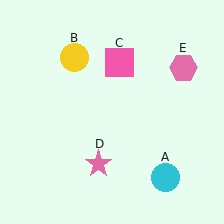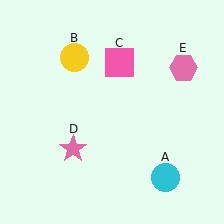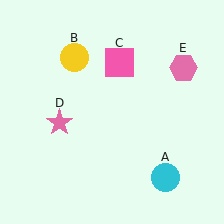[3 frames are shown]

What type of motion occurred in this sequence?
The pink star (object D) rotated clockwise around the center of the scene.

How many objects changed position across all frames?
1 object changed position: pink star (object D).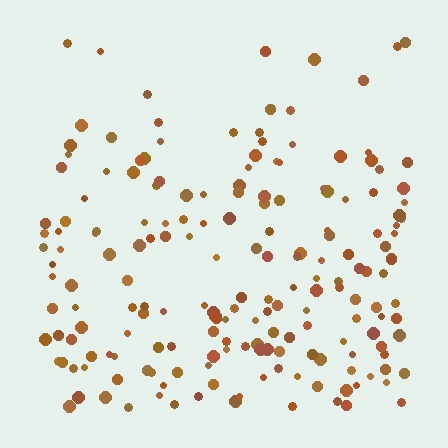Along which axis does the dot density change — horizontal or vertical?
Vertical.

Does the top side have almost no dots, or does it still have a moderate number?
Still a moderate number, just noticeably fewer than the bottom.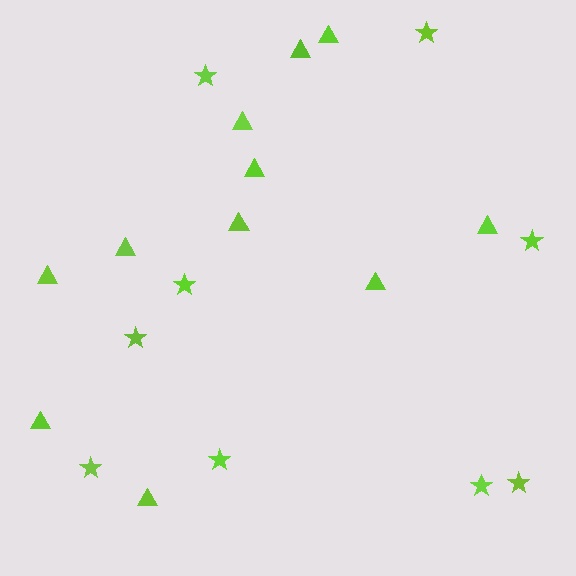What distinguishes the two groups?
There are 2 groups: one group of stars (9) and one group of triangles (11).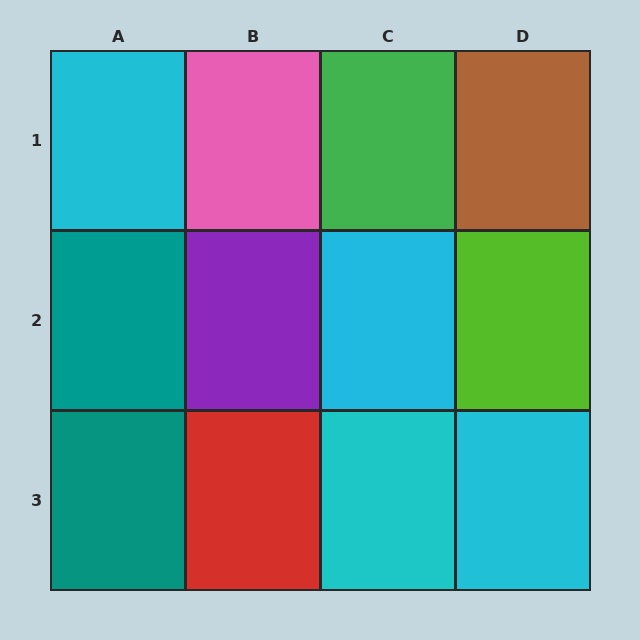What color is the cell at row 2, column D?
Lime.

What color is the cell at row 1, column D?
Brown.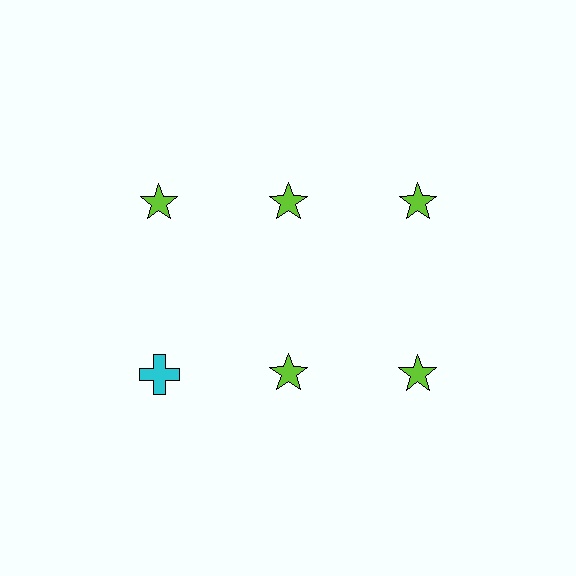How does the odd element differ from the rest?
It differs in both color (cyan instead of lime) and shape (cross instead of star).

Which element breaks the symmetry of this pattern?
The cyan cross in the second row, leftmost column breaks the symmetry. All other shapes are lime stars.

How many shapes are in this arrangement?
There are 6 shapes arranged in a grid pattern.